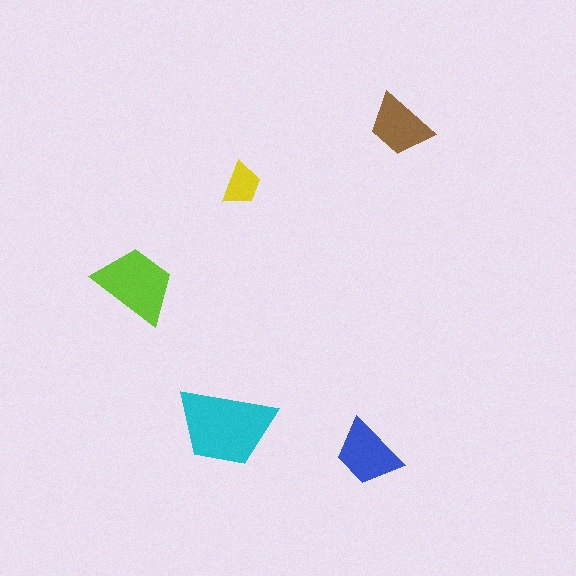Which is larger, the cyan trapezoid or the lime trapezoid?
The cyan one.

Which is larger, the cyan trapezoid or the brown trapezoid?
The cyan one.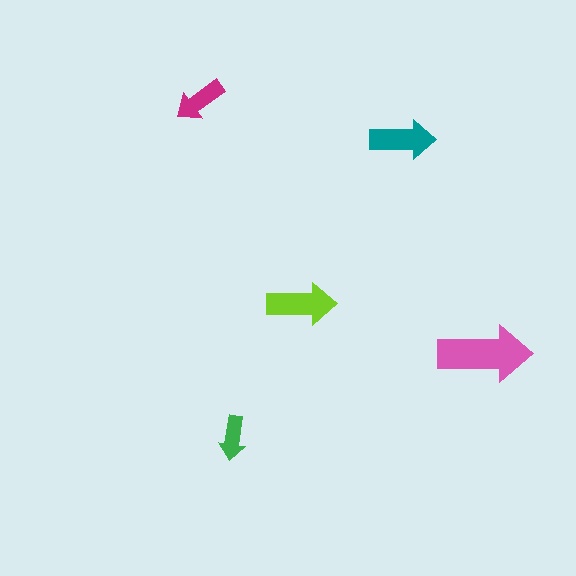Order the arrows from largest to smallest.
the pink one, the lime one, the teal one, the magenta one, the green one.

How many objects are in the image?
There are 5 objects in the image.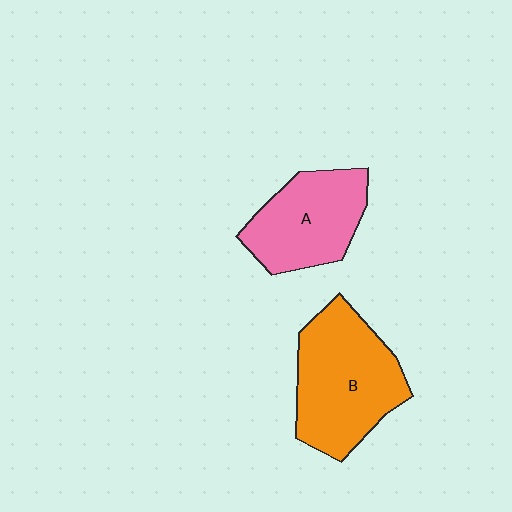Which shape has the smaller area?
Shape A (pink).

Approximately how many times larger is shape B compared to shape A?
Approximately 1.3 times.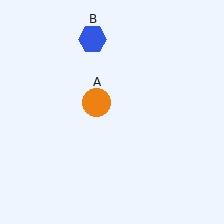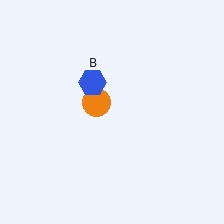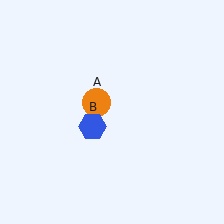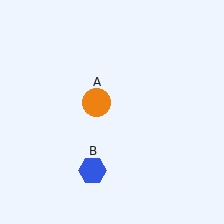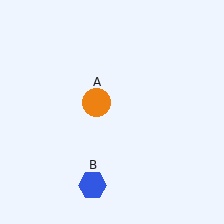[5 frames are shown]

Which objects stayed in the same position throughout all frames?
Orange circle (object A) remained stationary.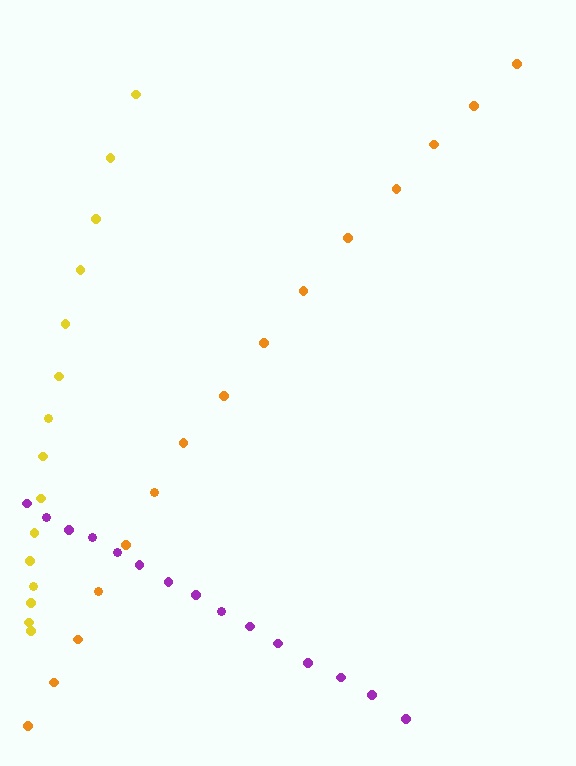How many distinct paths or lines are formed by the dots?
There are 3 distinct paths.